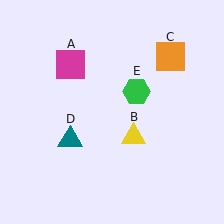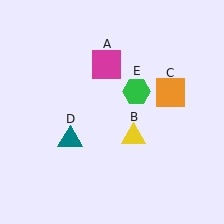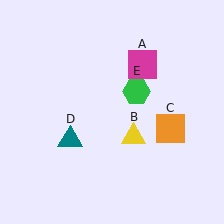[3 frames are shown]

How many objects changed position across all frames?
2 objects changed position: magenta square (object A), orange square (object C).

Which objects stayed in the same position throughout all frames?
Yellow triangle (object B) and teal triangle (object D) and green hexagon (object E) remained stationary.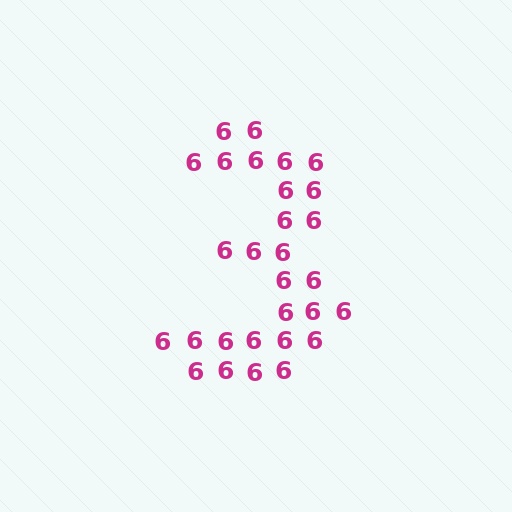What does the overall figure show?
The overall figure shows the digit 3.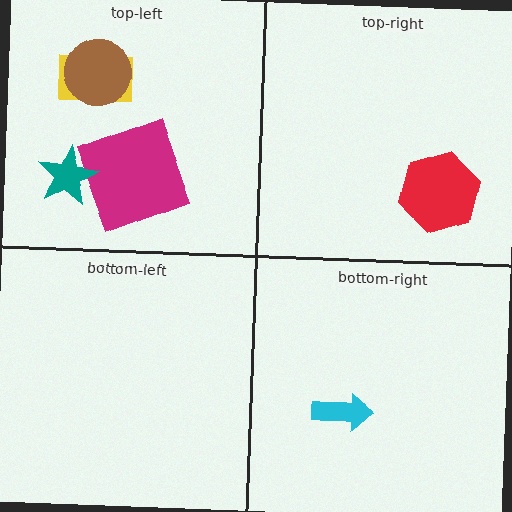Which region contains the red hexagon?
The top-right region.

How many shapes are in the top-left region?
4.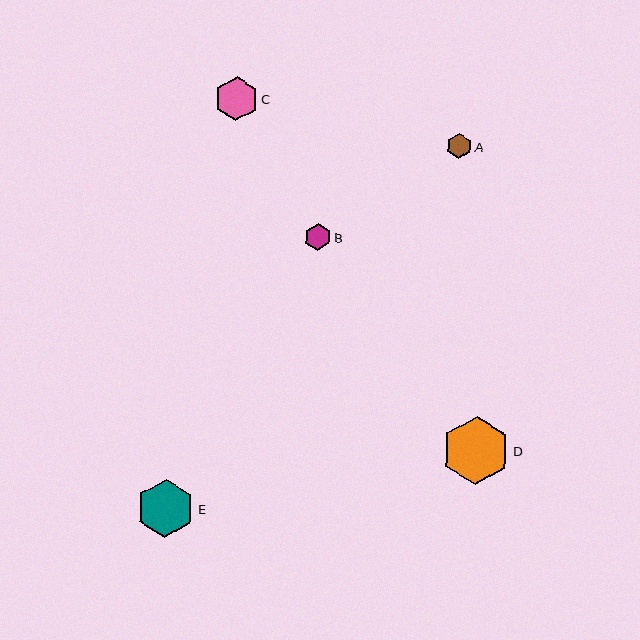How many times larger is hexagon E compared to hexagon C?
Hexagon E is approximately 1.3 times the size of hexagon C.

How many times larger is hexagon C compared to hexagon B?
Hexagon C is approximately 1.7 times the size of hexagon B.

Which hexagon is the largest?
Hexagon D is the largest with a size of approximately 68 pixels.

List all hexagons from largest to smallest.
From largest to smallest: D, E, C, B, A.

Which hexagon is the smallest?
Hexagon A is the smallest with a size of approximately 25 pixels.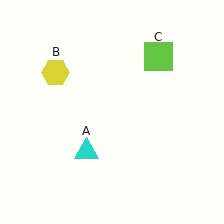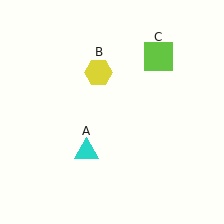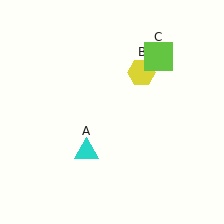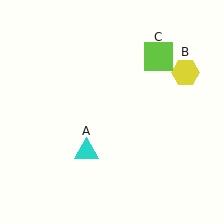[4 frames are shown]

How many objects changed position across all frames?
1 object changed position: yellow hexagon (object B).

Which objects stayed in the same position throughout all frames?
Cyan triangle (object A) and lime square (object C) remained stationary.